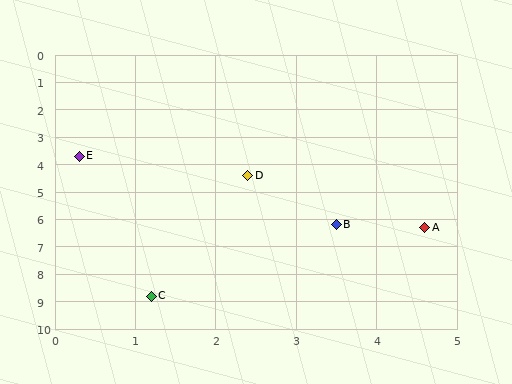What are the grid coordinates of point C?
Point C is at approximately (1.2, 8.8).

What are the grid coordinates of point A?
Point A is at approximately (4.6, 6.3).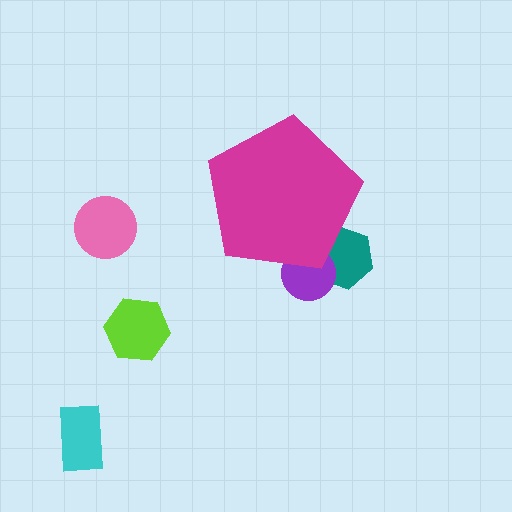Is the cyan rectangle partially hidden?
No, the cyan rectangle is fully visible.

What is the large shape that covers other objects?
A magenta pentagon.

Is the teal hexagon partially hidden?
Yes, the teal hexagon is partially hidden behind the magenta pentagon.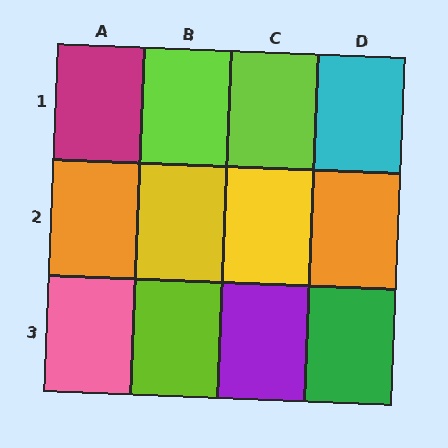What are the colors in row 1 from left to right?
Magenta, lime, lime, cyan.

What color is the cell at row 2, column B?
Yellow.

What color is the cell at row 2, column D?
Orange.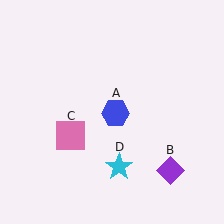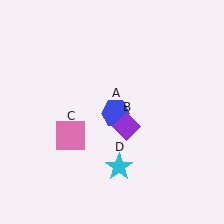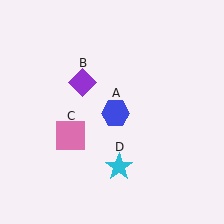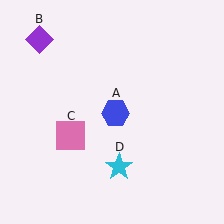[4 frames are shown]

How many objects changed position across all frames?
1 object changed position: purple diamond (object B).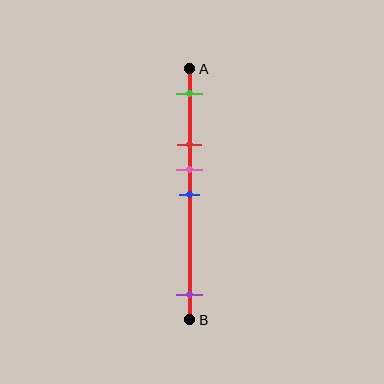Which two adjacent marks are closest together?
The pink and blue marks are the closest adjacent pair.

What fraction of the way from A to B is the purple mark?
The purple mark is approximately 90% (0.9) of the way from A to B.